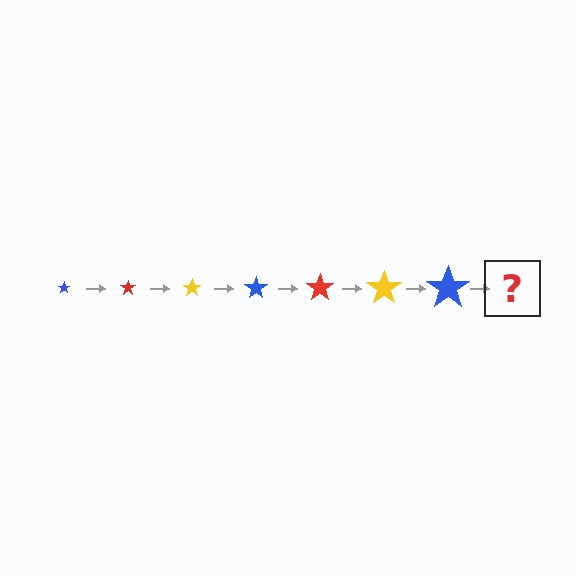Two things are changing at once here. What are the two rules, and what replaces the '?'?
The two rules are that the star grows larger each step and the color cycles through blue, red, and yellow. The '?' should be a red star, larger than the previous one.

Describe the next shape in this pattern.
It should be a red star, larger than the previous one.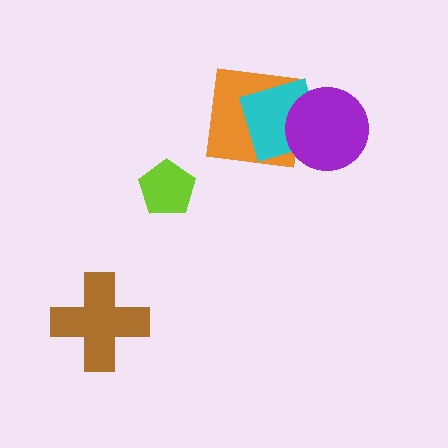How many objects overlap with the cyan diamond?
2 objects overlap with the cyan diamond.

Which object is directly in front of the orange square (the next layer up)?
The cyan diamond is directly in front of the orange square.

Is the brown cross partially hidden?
No, no other shape covers it.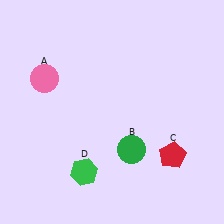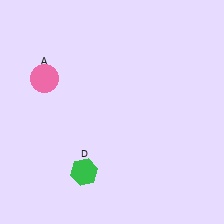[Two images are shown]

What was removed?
The red pentagon (C), the green circle (B) were removed in Image 2.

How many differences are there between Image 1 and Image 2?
There are 2 differences between the two images.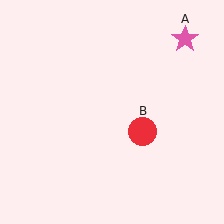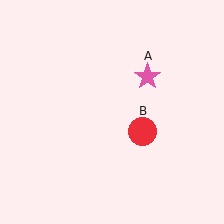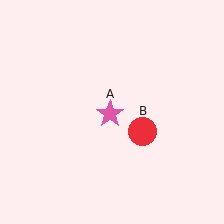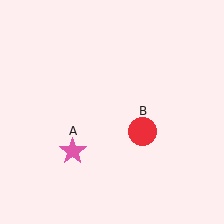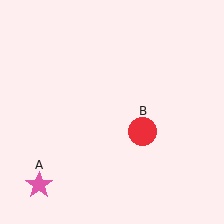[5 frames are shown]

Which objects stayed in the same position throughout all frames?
Red circle (object B) remained stationary.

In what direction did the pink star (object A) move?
The pink star (object A) moved down and to the left.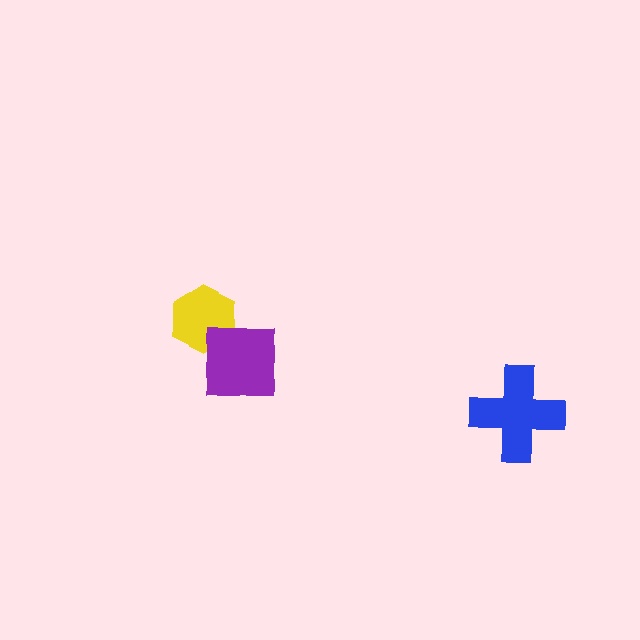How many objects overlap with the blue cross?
0 objects overlap with the blue cross.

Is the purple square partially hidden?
No, no other shape covers it.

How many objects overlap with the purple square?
1 object overlaps with the purple square.